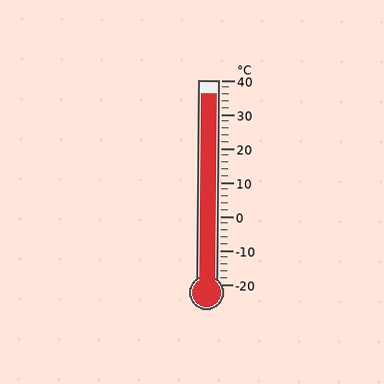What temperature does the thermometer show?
The thermometer shows approximately 36°C.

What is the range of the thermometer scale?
The thermometer scale ranges from -20°C to 40°C.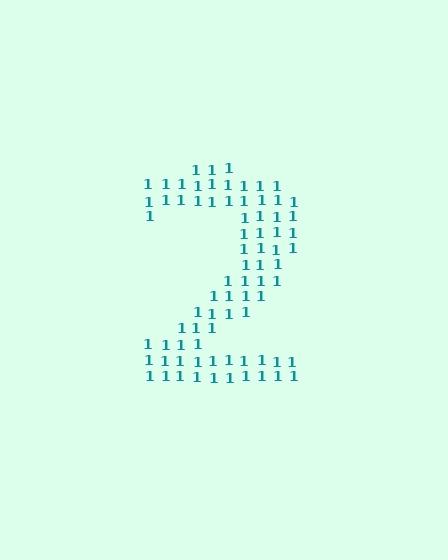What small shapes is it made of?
It is made of small digit 1's.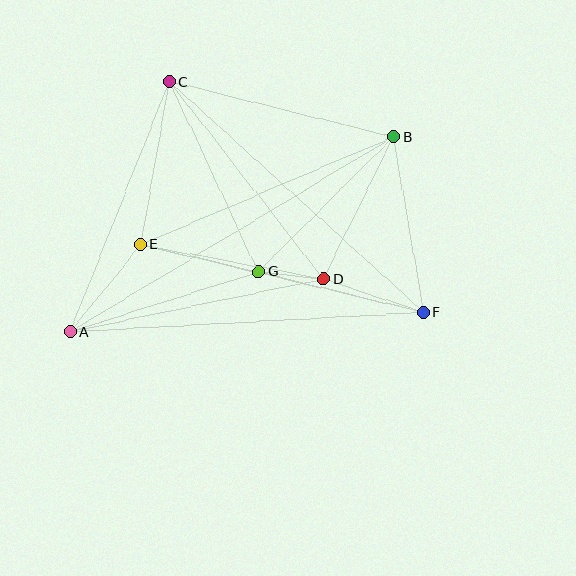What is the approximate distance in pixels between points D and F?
The distance between D and F is approximately 105 pixels.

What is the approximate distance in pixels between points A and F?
The distance between A and F is approximately 354 pixels.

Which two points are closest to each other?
Points D and G are closest to each other.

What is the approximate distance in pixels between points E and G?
The distance between E and G is approximately 121 pixels.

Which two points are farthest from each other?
Points A and B are farthest from each other.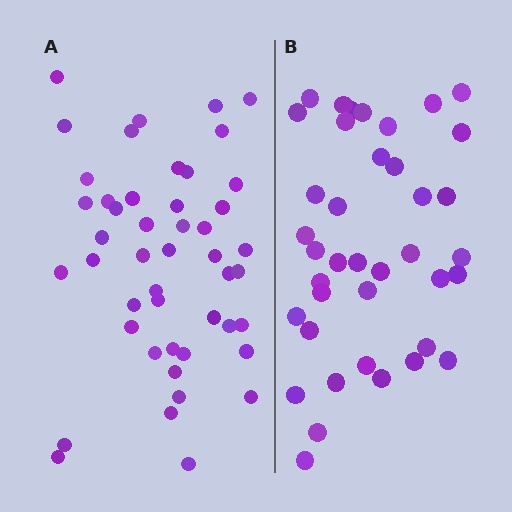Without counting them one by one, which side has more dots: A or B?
Region A (the left region) has more dots.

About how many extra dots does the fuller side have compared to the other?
Region A has roughly 8 or so more dots than region B.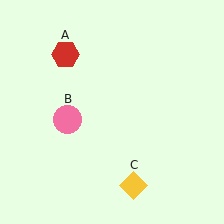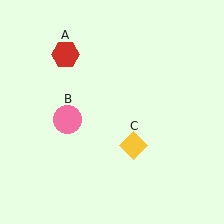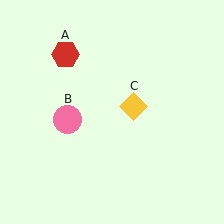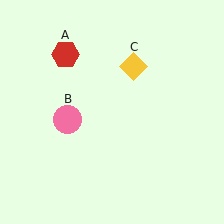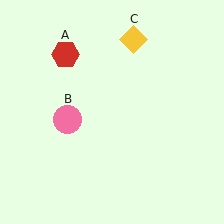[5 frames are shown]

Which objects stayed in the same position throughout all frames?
Red hexagon (object A) and pink circle (object B) remained stationary.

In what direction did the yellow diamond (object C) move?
The yellow diamond (object C) moved up.